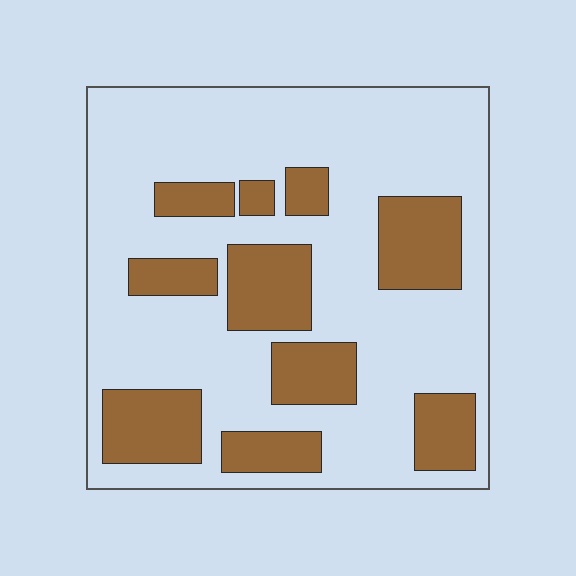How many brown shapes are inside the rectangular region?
10.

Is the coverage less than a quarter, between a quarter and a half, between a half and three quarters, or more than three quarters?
Between a quarter and a half.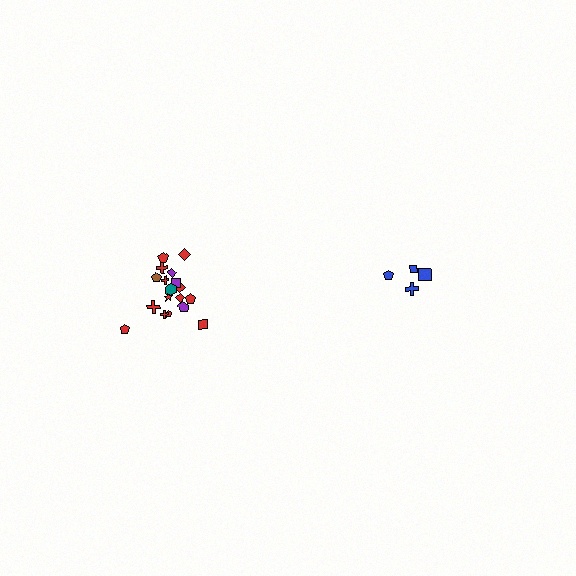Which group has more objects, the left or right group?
The left group.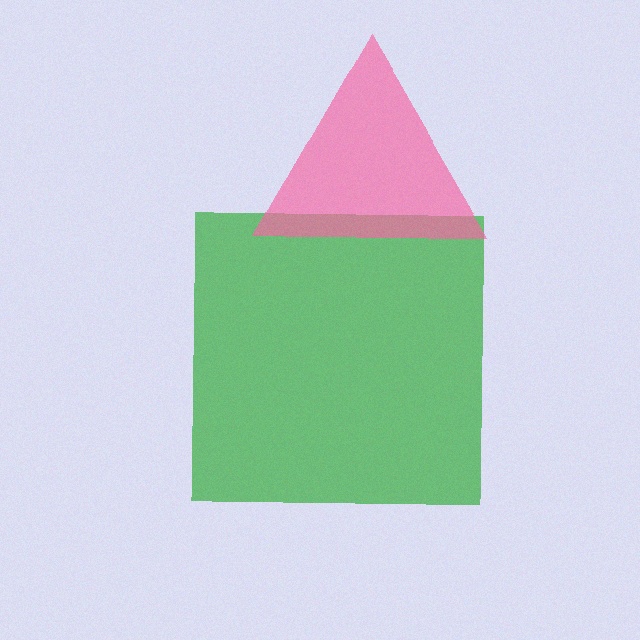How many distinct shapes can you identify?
There are 2 distinct shapes: a green square, a pink triangle.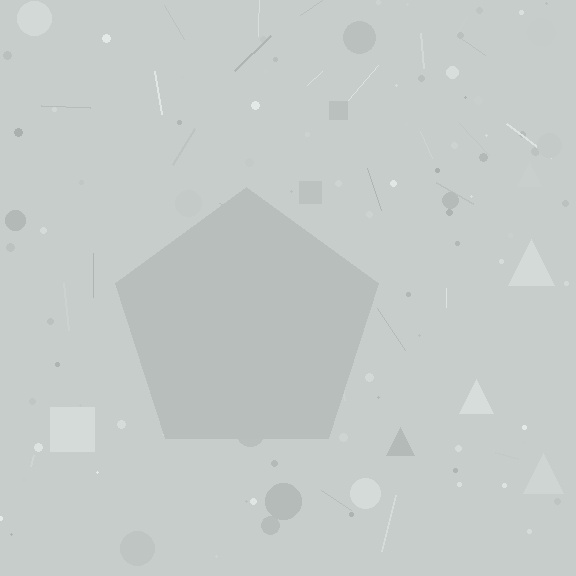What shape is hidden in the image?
A pentagon is hidden in the image.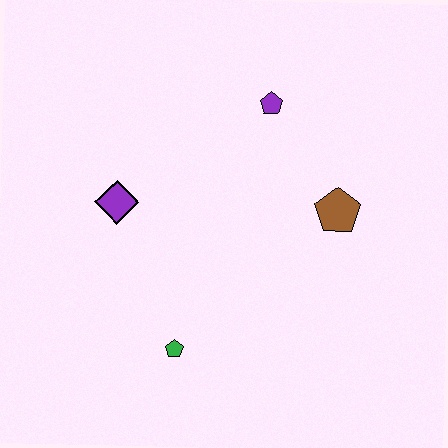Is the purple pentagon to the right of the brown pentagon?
No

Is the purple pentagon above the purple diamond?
Yes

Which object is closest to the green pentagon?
The purple diamond is closest to the green pentagon.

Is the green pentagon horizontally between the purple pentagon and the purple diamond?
Yes